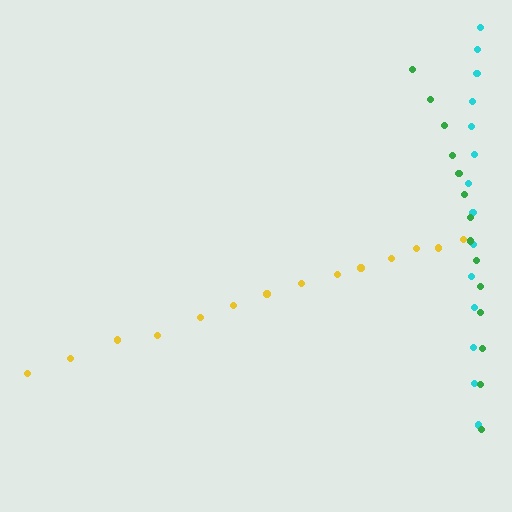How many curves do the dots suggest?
There are 3 distinct paths.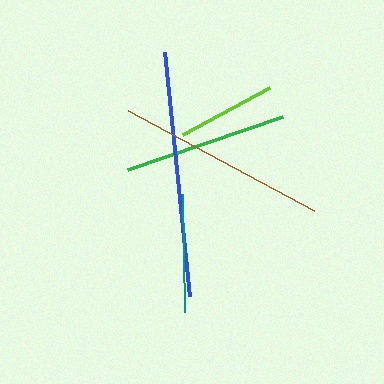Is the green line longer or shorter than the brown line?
The brown line is longer than the green line.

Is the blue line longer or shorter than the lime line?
The blue line is longer than the lime line.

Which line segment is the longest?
The blue line is the longest at approximately 245 pixels.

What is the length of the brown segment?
The brown segment is approximately 211 pixels long.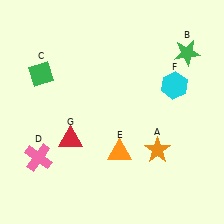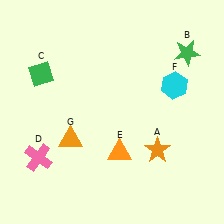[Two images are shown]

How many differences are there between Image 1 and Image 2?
There is 1 difference between the two images.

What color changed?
The triangle (G) changed from red in Image 1 to orange in Image 2.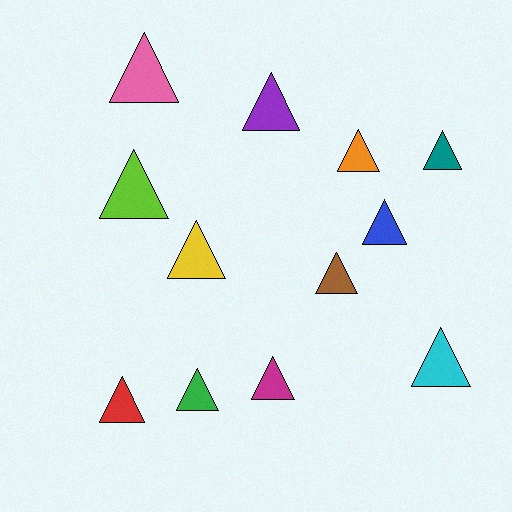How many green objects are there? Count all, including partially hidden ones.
There is 1 green object.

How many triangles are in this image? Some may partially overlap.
There are 12 triangles.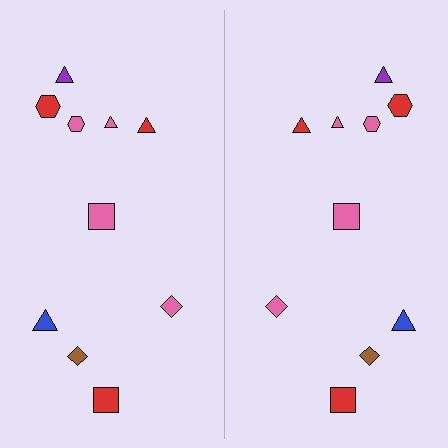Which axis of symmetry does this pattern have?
The pattern has a vertical axis of symmetry running through the center of the image.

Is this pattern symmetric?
Yes, this pattern has bilateral (reflection) symmetry.